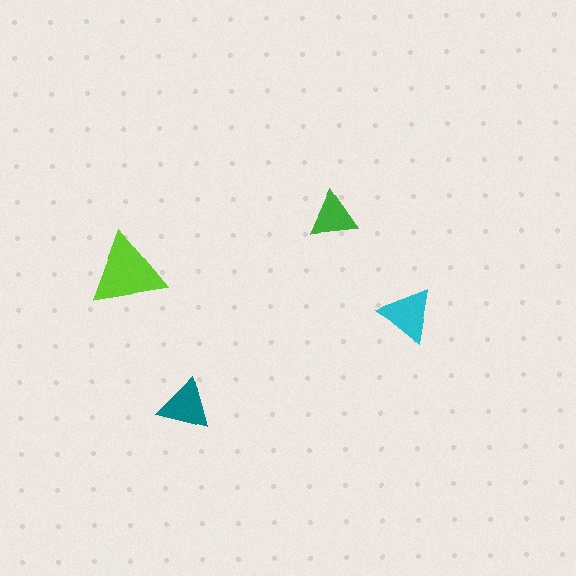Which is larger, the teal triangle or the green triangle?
The teal one.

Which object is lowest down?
The teal triangle is bottommost.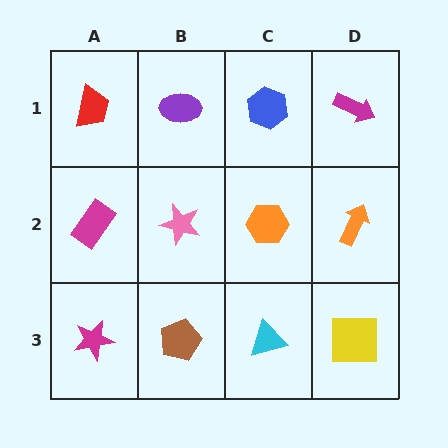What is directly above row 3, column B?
A pink star.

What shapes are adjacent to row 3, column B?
A pink star (row 2, column B), a magenta star (row 3, column A), a cyan triangle (row 3, column C).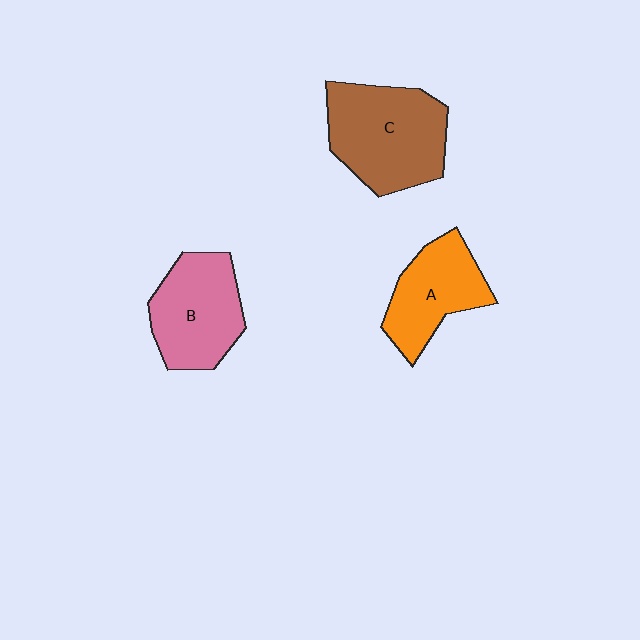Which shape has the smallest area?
Shape A (orange).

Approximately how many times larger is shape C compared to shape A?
Approximately 1.4 times.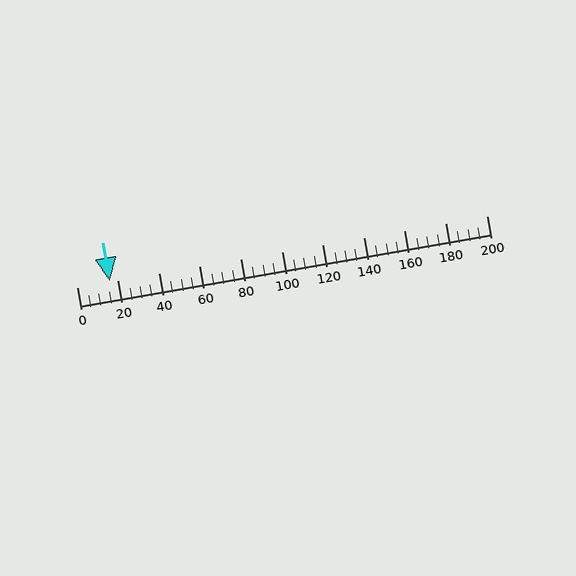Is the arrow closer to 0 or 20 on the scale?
The arrow is closer to 20.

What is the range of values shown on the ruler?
The ruler shows values from 0 to 200.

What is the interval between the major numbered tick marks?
The major tick marks are spaced 20 units apart.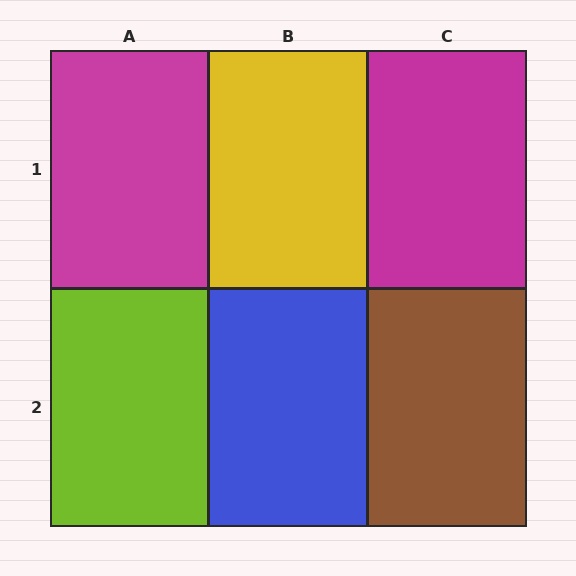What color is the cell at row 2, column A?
Lime.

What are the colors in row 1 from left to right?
Magenta, yellow, magenta.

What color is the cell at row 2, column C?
Brown.